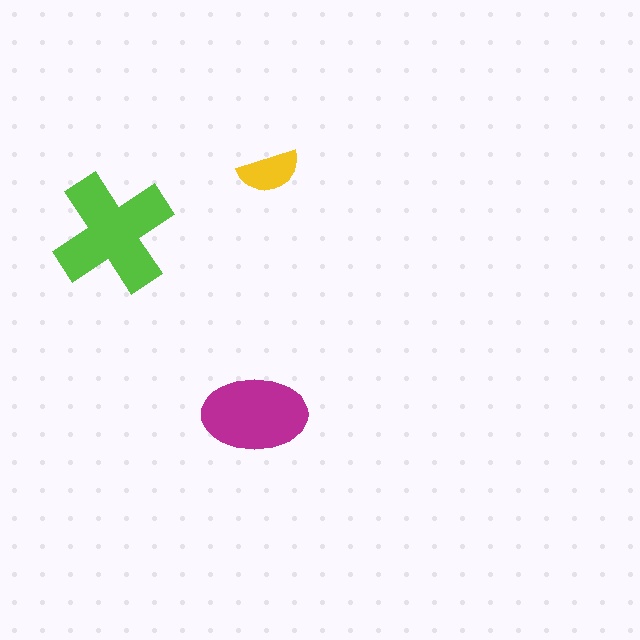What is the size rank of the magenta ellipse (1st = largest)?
2nd.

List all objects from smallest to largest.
The yellow semicircle, the magenta ellipse, the lime cross.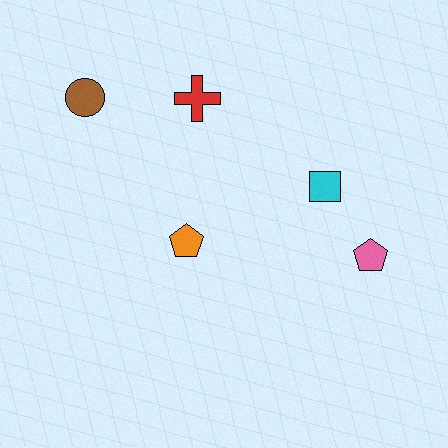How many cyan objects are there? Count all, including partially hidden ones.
There is 1 cyan object.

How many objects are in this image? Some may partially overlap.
There are 5 objects.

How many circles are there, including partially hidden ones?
There is 1 circle.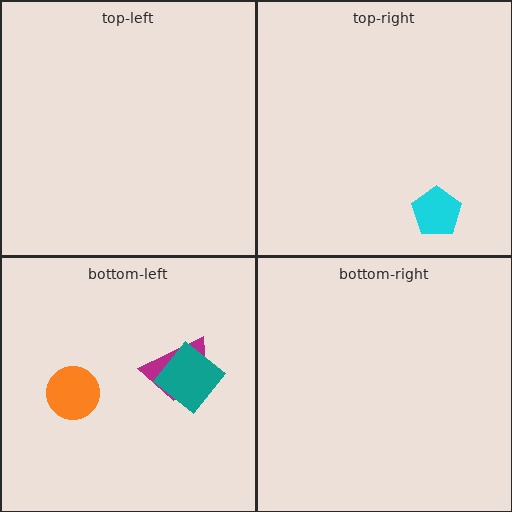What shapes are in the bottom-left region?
The magenta trapezoid, the orange circle, the teal diamond.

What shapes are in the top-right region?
The cyan pentagon.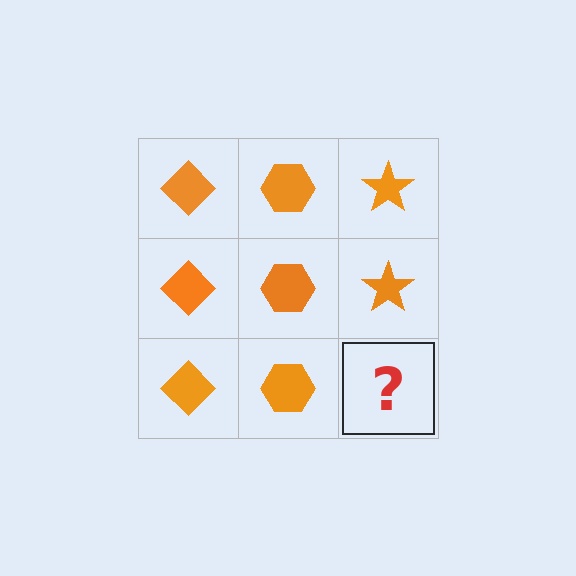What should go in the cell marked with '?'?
The missing cell should contain an orange star.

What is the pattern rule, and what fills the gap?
The rule is that each column has a consistent shape. The gap should be filled with an orange star.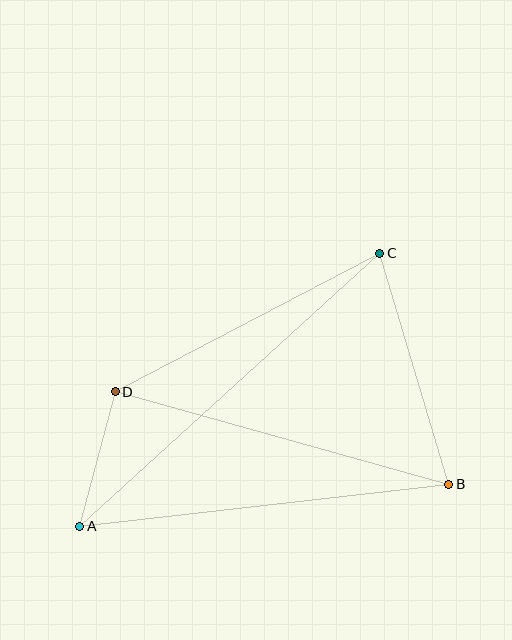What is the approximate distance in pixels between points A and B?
The distance between A and B is approximately 371 pixels.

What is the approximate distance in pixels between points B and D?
The distance between B and D is approximately 346 pixels.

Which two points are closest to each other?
Points A and D are closest to each other.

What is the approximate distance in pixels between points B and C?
The distance between B and C is approximately 241 pixels.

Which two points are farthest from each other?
Points A and C are farthest from each other.